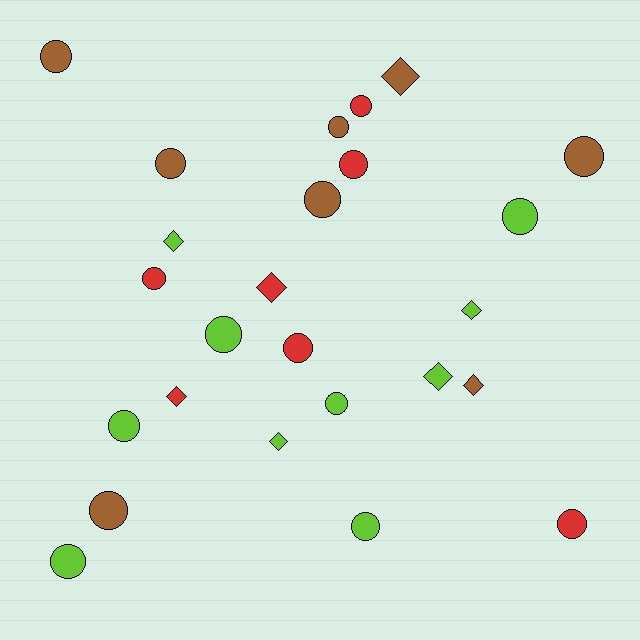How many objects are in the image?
There are 25 objects.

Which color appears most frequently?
Lime, with 10 objects.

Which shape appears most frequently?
Circle, with 17 objects.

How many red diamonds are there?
There are 2 red diamonds.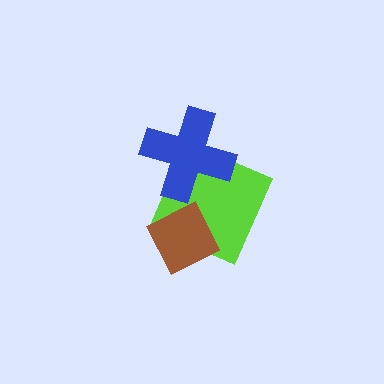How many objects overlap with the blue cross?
1 object overlaps with the blue cross.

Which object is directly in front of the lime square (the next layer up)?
The blue cross is directly in front of the lime square.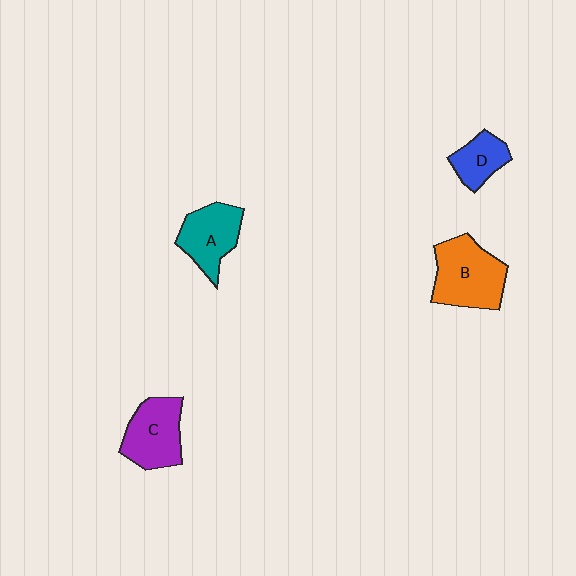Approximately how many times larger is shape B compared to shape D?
Approximately 1.9 times.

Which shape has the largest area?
Shape B (orange).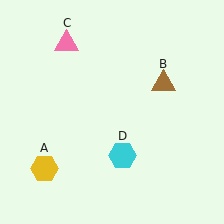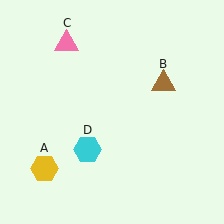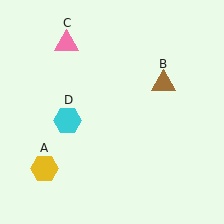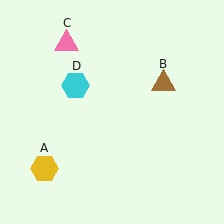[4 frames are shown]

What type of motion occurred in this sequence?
The cyan hexagon (object D) rotated clockwise around the center of the scene.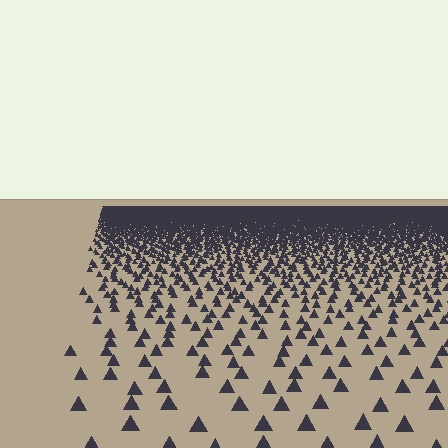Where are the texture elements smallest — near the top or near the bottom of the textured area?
Near the top.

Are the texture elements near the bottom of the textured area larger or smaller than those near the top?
Larger. Near the bottom, elements are closer to the viewer and appear at a bigger on-screen size.